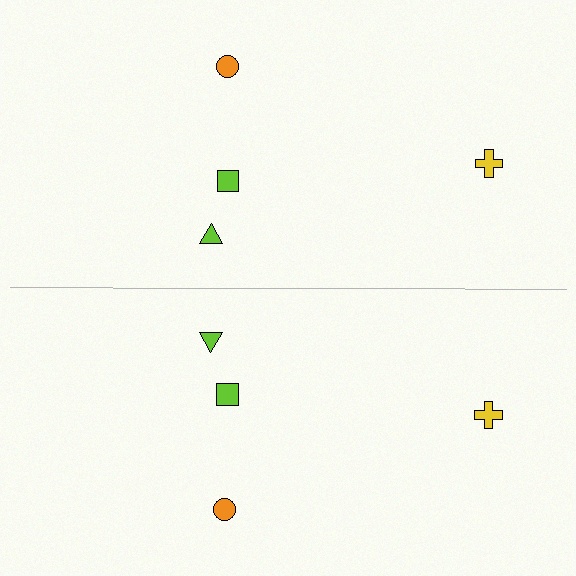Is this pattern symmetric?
Yes, this pattern has bilateral (reflection) symmetry.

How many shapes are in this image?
There are 8 shapes in this image.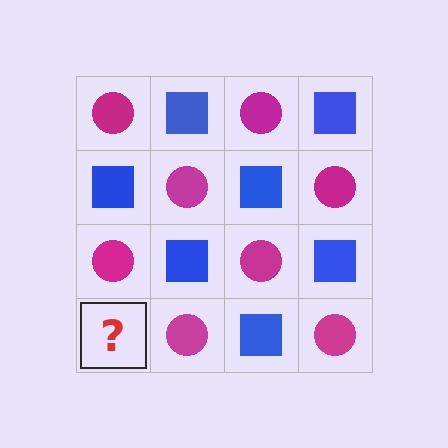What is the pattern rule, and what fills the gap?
The rule is that it alternates magenta circle and blue square in a checkerboard pattern. The gap should be filled with a blue square.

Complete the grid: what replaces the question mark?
The question mark should be replaced with a blue square.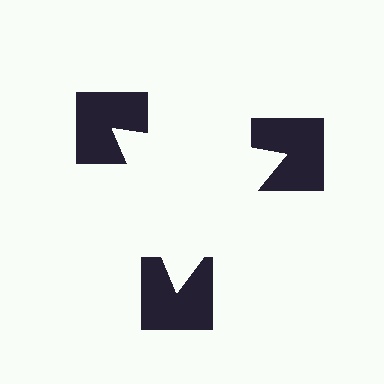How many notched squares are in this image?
There are 3 — one at each vertex of the illusory triangle.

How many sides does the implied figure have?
3 sides.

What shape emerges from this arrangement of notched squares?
An illusory triangle — its edges are inferred from the aligned wedge cuts in the notched squares, not physically drawn.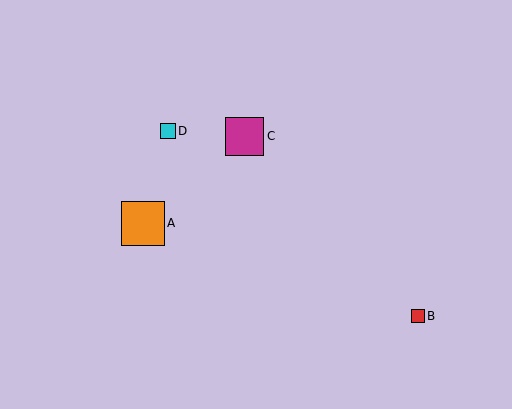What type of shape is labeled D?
Shape D is a cyan square.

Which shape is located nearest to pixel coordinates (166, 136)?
The cyan square (labeled D) at (168, 131) is nearest to that location.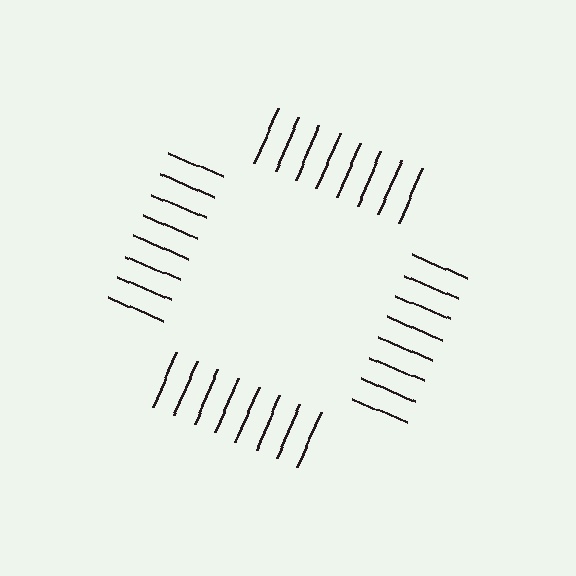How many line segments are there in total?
32 — 8 along each of the 4 edges.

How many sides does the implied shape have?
4 sides — the line-ends trace a square.